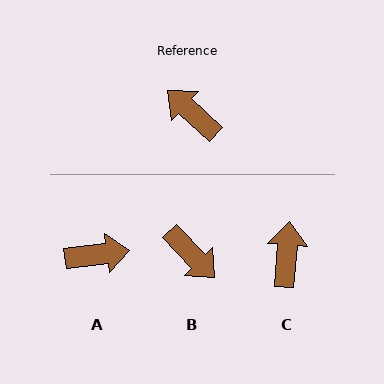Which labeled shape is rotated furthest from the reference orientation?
B, about 177 degrees away.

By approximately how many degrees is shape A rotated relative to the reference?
Approximately 131 degrees clockwise.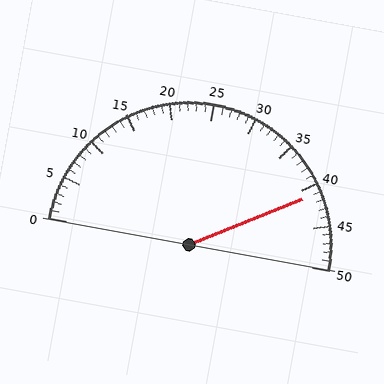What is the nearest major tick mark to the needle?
The nearest major tick mark is 40.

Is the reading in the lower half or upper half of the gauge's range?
The reading is in the upper half of the range (0 to 50).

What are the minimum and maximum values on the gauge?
The gauge ranges from 0 to 50.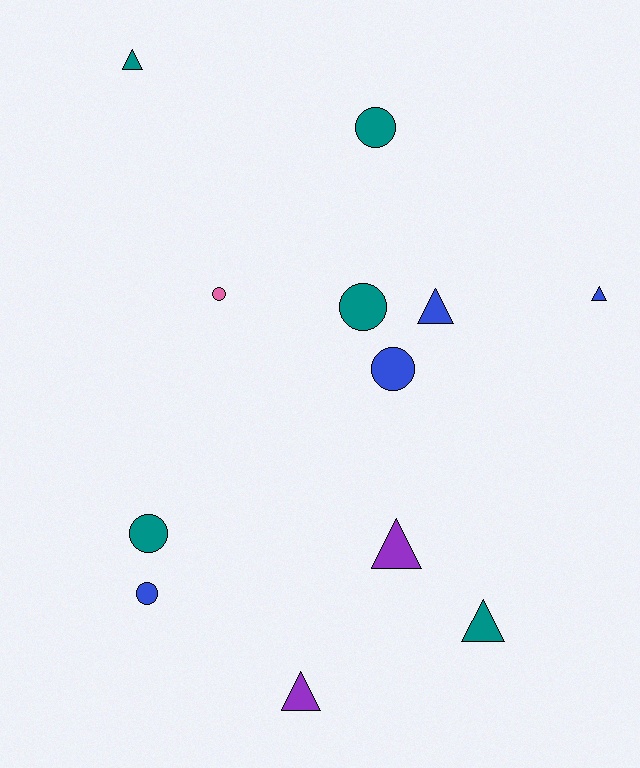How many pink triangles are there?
There are no pink triangles.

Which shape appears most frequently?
Triangle, with 6 objects.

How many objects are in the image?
There are 12 objects.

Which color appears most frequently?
Teal, with 5 objects.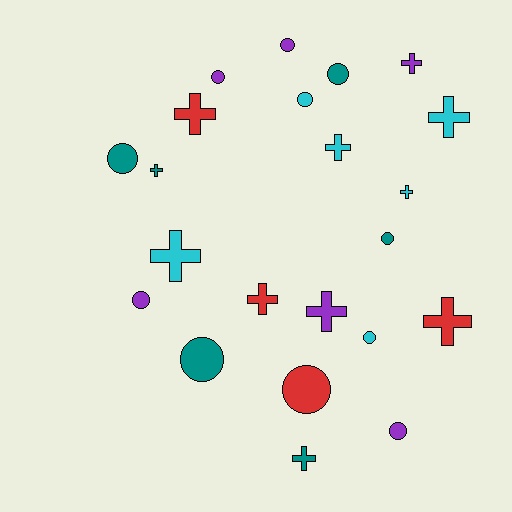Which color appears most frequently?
Cyan, with 6 objects.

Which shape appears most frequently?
Cross, with 11 objects.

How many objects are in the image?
There are 22 objects.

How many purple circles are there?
There are 4 purple circles.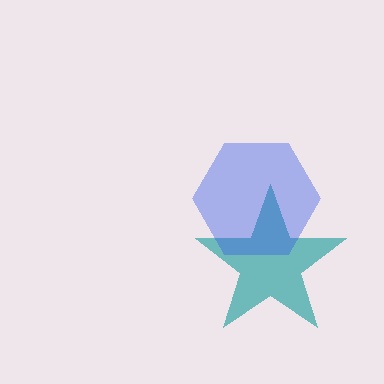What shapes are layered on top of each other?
The layered shapes are: a teal star, a blue hexagon.